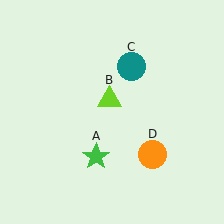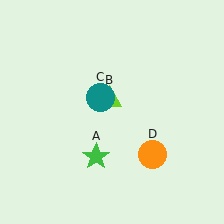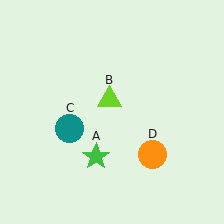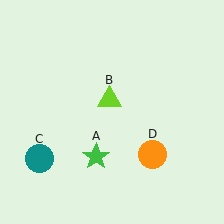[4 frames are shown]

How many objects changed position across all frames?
1 object changed position: teal circle (object C).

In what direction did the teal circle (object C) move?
The teal circle (object C) moved down and to the left.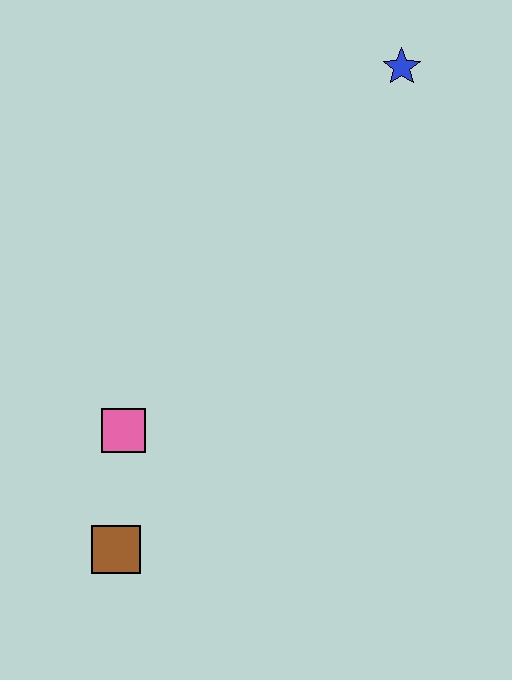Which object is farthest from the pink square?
The blue star is farthest from the pink square.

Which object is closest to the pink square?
The brown square is closest to the pink square.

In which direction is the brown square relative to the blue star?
The brown square is below the blue star.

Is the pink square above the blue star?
No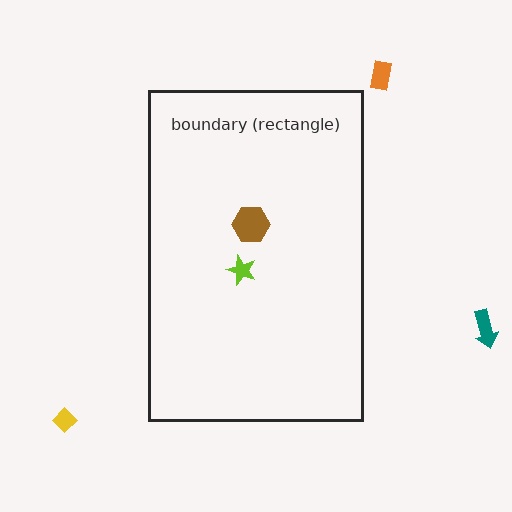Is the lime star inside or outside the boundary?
Inside.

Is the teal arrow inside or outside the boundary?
Outside.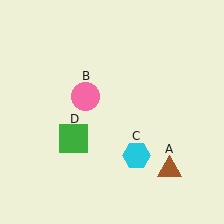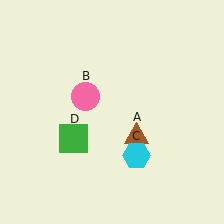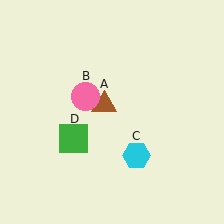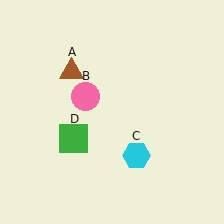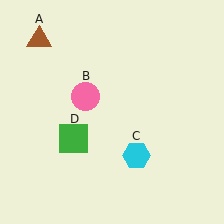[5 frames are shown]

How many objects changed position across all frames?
1 object changed position: brown triangle (object A).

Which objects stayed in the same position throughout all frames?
Pink circle (object B) and cyan hexagon (object C) and green square (object D) remained stationary.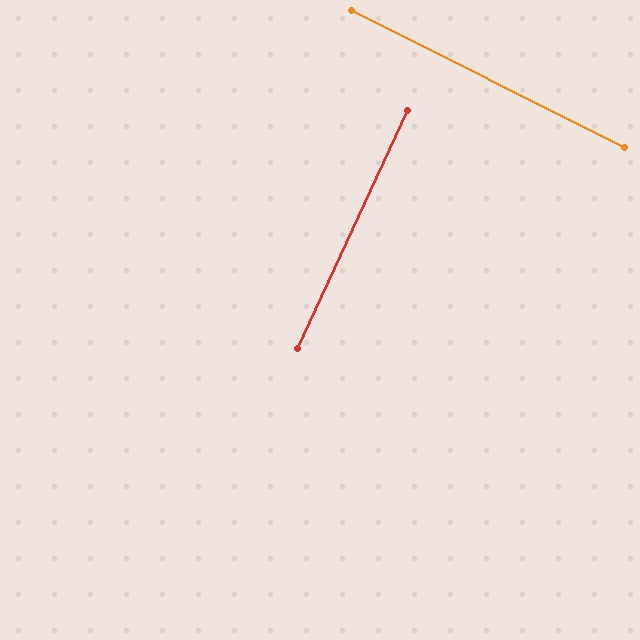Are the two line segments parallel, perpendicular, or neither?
Perpendicular — they meet at approximately 88°.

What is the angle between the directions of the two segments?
Approximately 88 degrees.